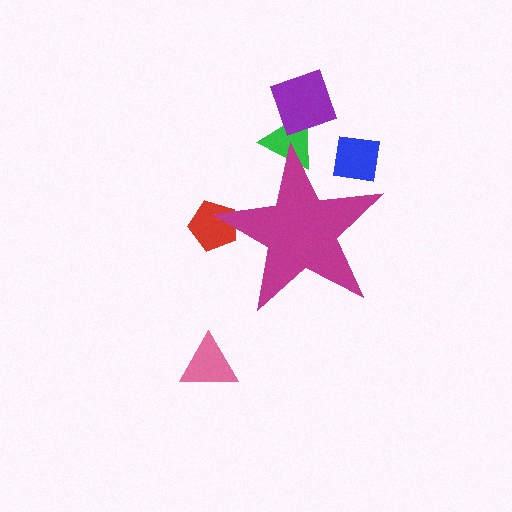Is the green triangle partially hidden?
Yes, the green triangle is partially hidden behind the magenta star.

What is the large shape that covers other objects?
A magenta star.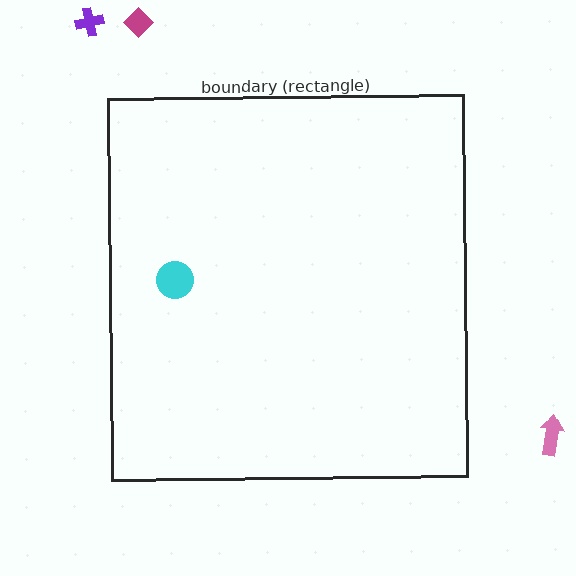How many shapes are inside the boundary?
1 inside, 3 outside.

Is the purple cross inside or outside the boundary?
Outside.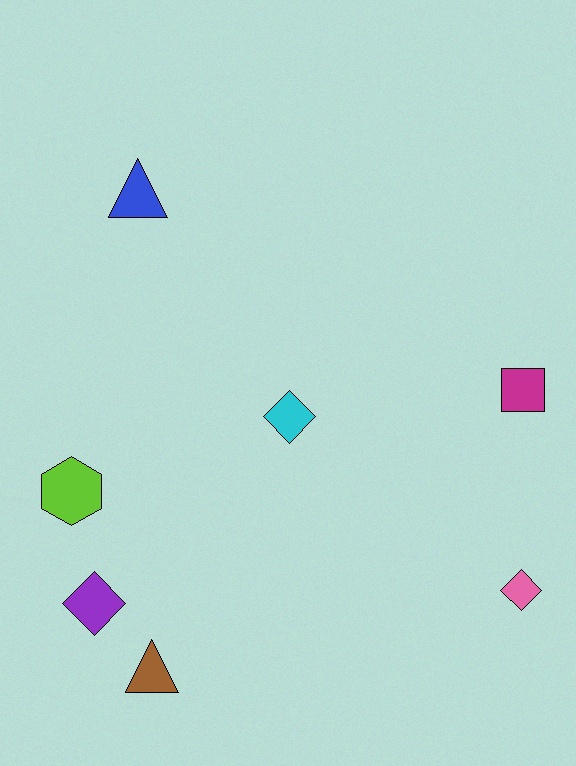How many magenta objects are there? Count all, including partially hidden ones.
There is 1 magenta object.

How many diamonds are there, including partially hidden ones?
There are 3 diamonds.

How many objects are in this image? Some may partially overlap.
There are 7 objects.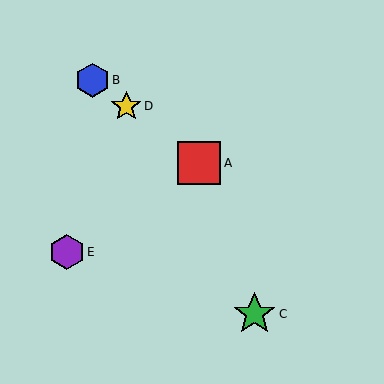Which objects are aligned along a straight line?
Objects A, B, D are aligned along a straight line.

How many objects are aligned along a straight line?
3 objects (A, B, D) are aligned along a straight line.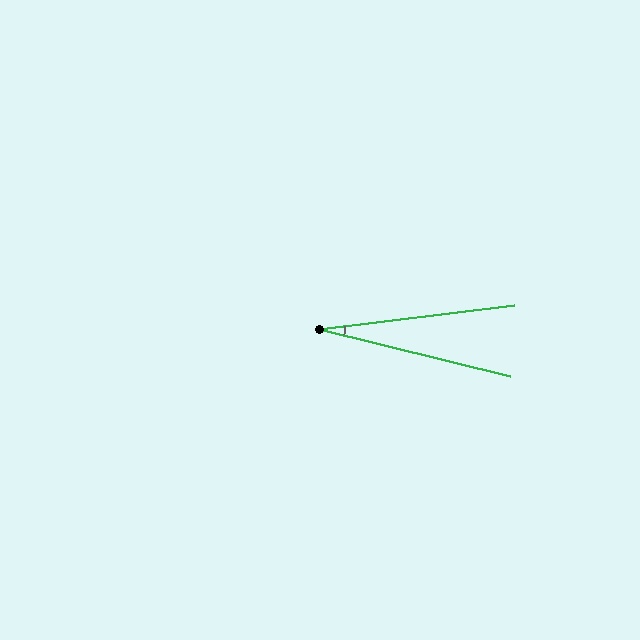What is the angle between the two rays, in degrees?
Approximately 21 degrees.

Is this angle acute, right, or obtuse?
It is acute.